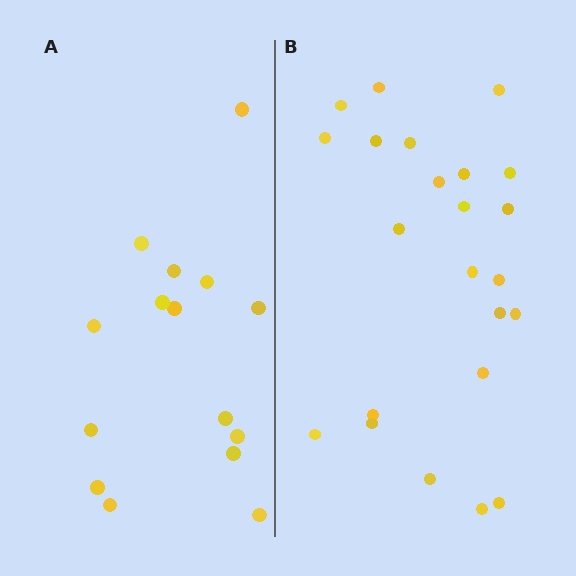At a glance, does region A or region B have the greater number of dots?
Region B (the right region) has more dots.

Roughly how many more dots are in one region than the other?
Region B has roughly 8 or so more dots than region A.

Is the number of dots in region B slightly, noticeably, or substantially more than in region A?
Region B has substantially more. The ratio is roughly 1.5 to 1.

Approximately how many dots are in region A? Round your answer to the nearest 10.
About 20 dots. (The exact count is 15, which rounds to 20.)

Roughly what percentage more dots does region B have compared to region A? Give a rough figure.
About 55% more.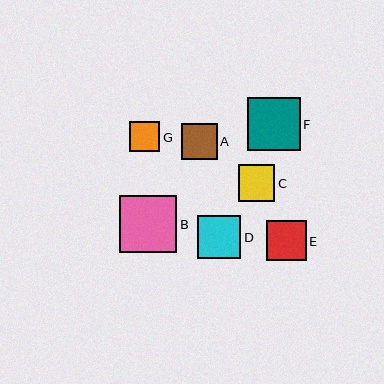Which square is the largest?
Square B is the largest with a size of approximately 58 pixels.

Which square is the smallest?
Square G is the smallest with a size of approximately 30 pixels.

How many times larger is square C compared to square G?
Square C is approximately 1.2 times the size of square G.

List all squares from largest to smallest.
From largest to smallest: B, F, D, E, C, A, G.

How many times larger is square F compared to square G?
Square F is approximately 1.7 times the size of square G.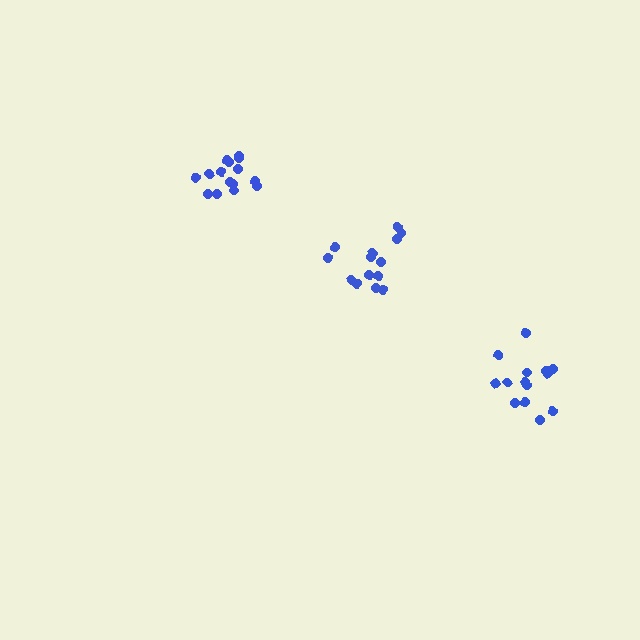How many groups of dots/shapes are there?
There are 3 groups.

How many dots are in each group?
Group 1: 14 dots, Group 2: 15 dots, Group 3: 14 dots (43 total).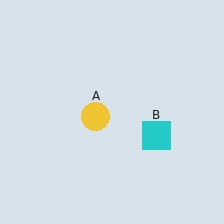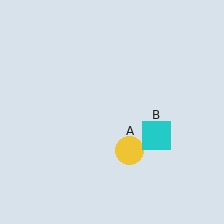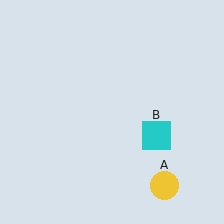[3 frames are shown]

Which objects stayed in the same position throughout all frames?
Cyan square (object B) remained stationary.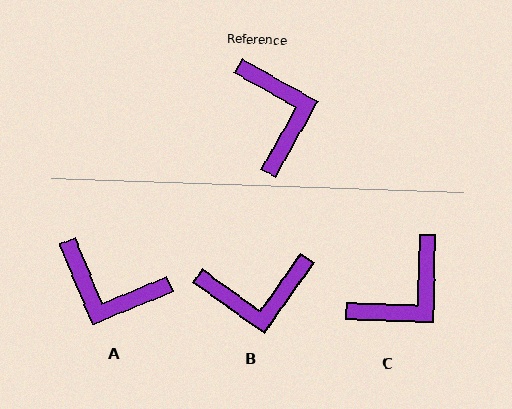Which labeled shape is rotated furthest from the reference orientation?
A, about 128 degrees away.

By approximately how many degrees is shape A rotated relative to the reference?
Approximately 128 degrees clockwise.